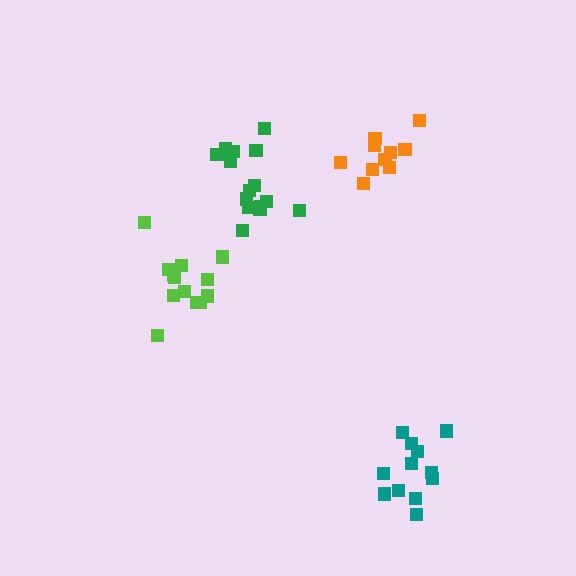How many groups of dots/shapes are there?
There are 4 groups.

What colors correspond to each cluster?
The clusters are colored: orange, green, teal, lime.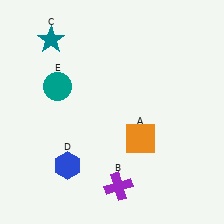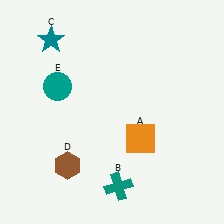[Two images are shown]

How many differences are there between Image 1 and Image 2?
There are 2 differences between the two images.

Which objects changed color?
B changed from purple to teal. D changed from blue to brown.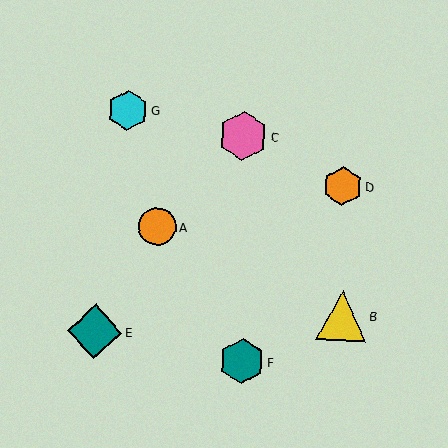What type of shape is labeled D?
Shape D is an orange hexagon.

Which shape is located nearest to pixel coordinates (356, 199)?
The orange hexagon (labeled D) at (343, 186) is nearest to that location.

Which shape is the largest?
The teal diamond (labeled E) is the largest.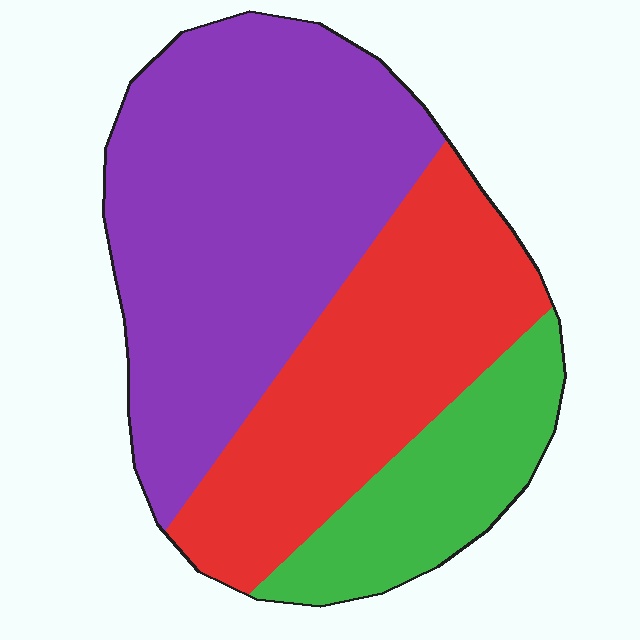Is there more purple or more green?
Purple.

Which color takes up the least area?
Green, at roughly 15%.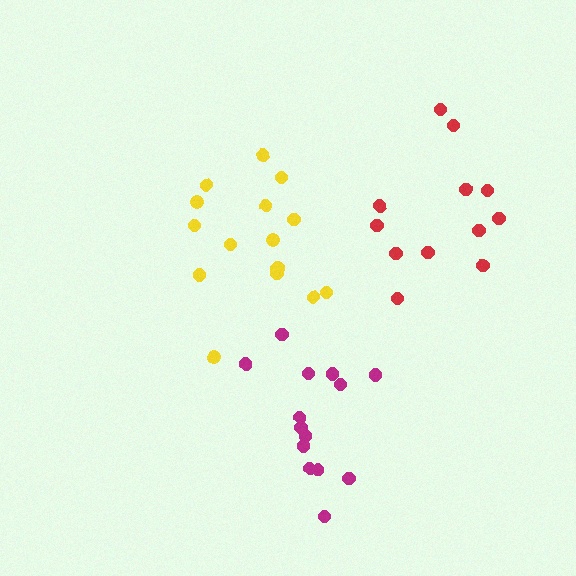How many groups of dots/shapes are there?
There are 3 groups.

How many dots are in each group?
Group 1: 14 dots, Group 2: 16 dots, Group 3: 12 dots (42 total).